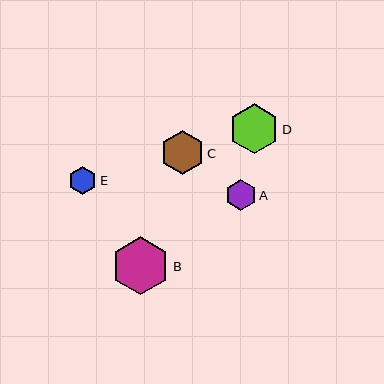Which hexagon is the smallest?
Hexagon E is the smallest with a size of approximately 28 pixels.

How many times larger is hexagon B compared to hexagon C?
Hexagon B is approximately 1.3 times the size of hexagon C.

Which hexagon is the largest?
Hexagon B is the largest with a size of approximately 58 pixels.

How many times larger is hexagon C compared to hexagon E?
Hexagon C is approximately 1.6 times the size of hexagon E.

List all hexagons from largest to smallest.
From largest to smallest: B, D, C, A, E.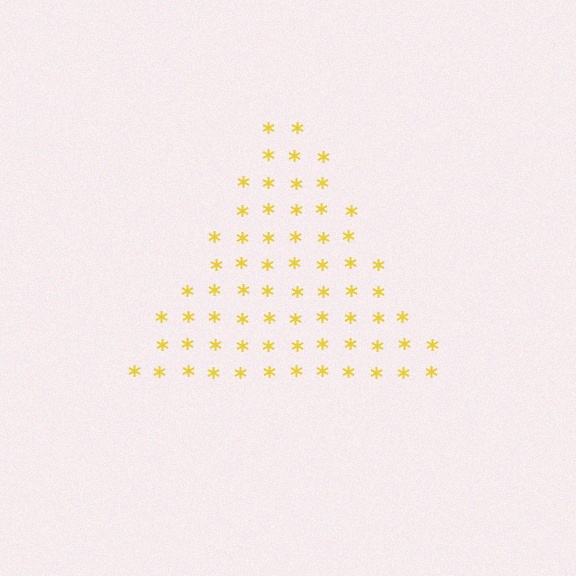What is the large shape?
The large shape is a triangle.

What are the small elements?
The small elements are asterisks.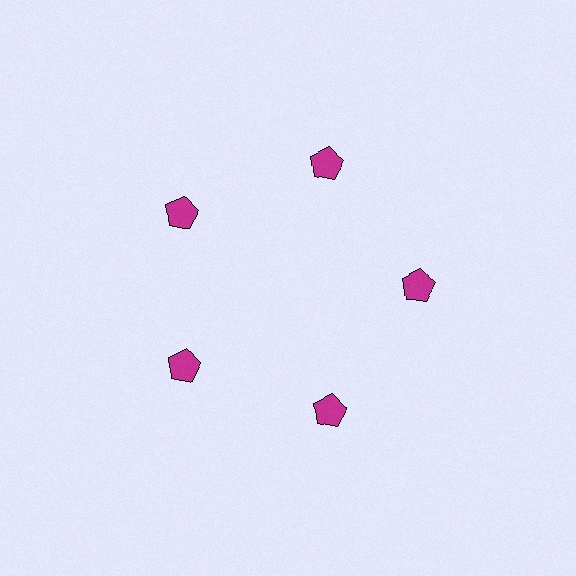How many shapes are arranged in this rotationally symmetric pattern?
There are 5 shapes, arranged in 5 groups of 1.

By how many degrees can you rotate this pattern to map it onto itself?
The pattern maps onto itself every 72 degrees of rotation.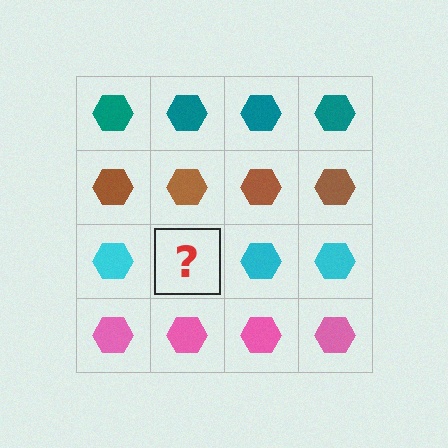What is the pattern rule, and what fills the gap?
The rule is that each row has a consistent color. The gap should be filled with a cyan hexagon.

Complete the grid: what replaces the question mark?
The question mark should be replaced with a cyan hexagon.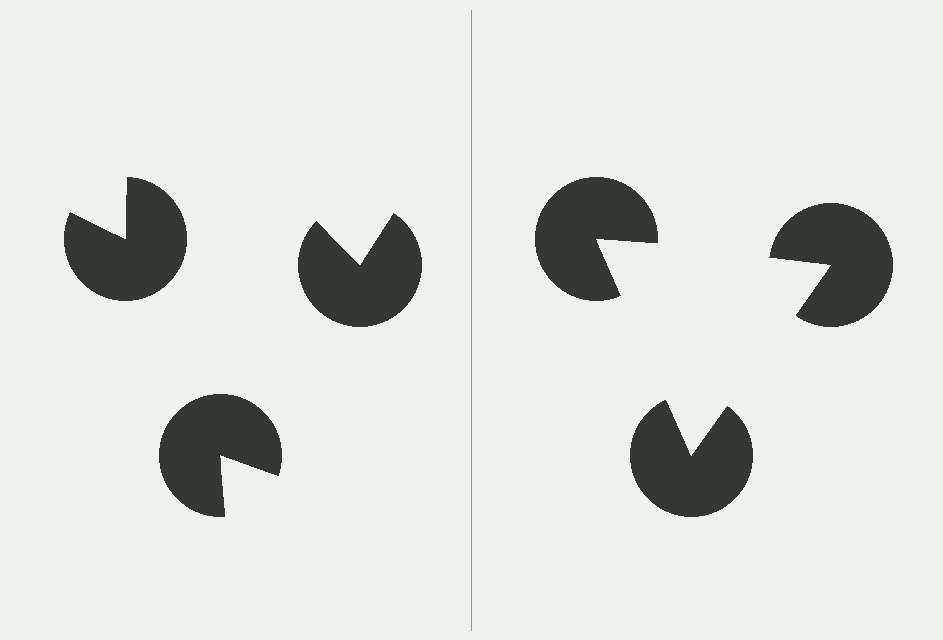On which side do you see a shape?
An illusory triangle appears on the right side. On the left side the wedge cuts are rotated, so no coherent shape forms.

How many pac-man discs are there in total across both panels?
6 — 3 on each side.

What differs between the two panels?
The pac-man discs are positioned identically on both sides; only the wedge orientations differ. On the right they align to a triangle; on the left they are misaligned.